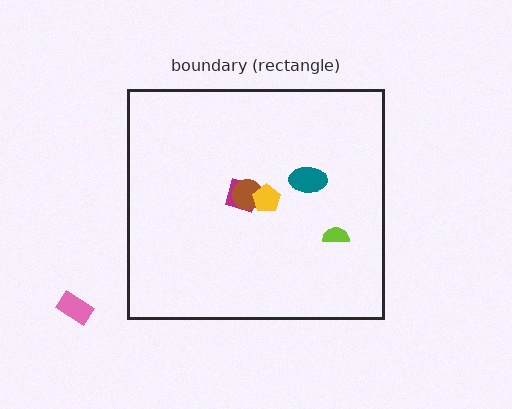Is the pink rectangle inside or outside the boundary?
Outside.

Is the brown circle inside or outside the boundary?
Inside.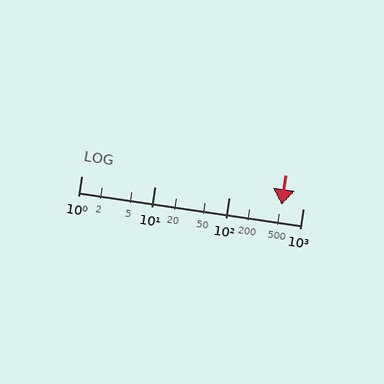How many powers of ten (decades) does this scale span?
The scale spans 3 decades, from 1 to 1000.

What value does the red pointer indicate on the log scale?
The pointer indicates approximately 510.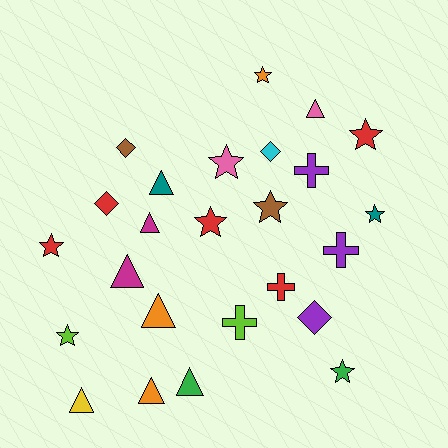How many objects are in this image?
There are 25 objects.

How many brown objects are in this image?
There are 2 brown objects.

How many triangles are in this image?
There are 8 triangles.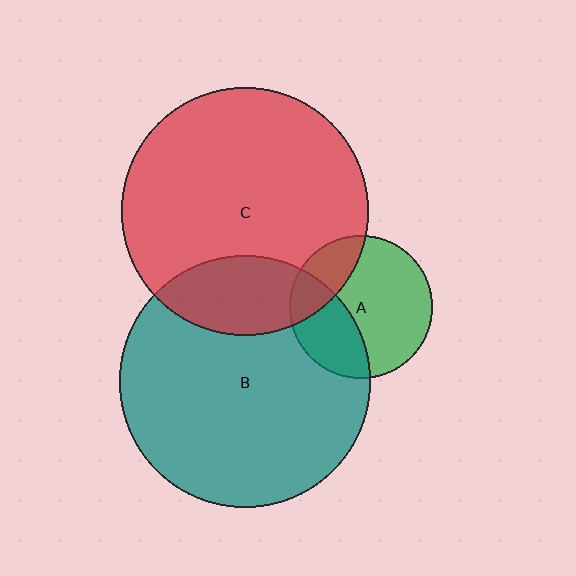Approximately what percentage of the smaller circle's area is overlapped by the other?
Approximately 25%.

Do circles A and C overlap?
Yes.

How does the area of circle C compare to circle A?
Approximately 3.0 times.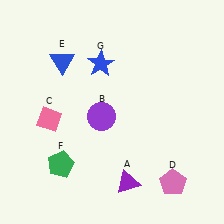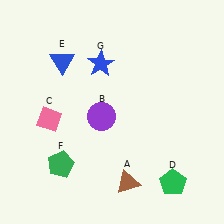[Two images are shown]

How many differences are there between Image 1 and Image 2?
There are 2 differences between the two images.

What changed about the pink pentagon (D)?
In Image 1, D is pink. In Image 2, it changed to green.